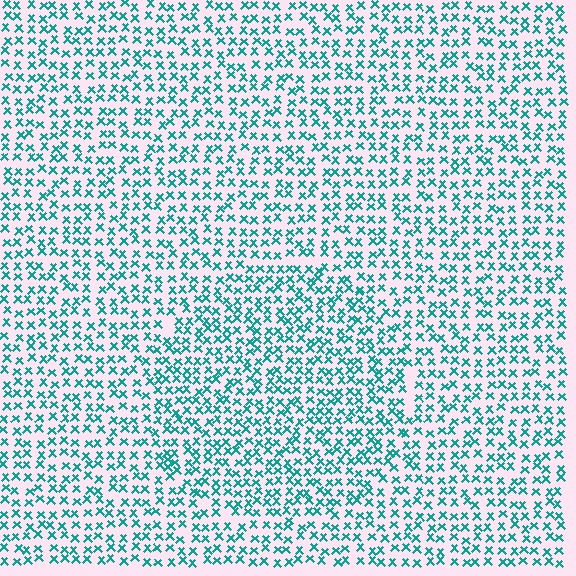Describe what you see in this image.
The image contains small teal elements arranged at two different densities. A circle-shaped region is visible where the elements are more densely packed than the surrounding area.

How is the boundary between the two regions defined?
The boundary is defined by a change in element density (approximately 1.4x ratio). All elements are the same color, size, and shape.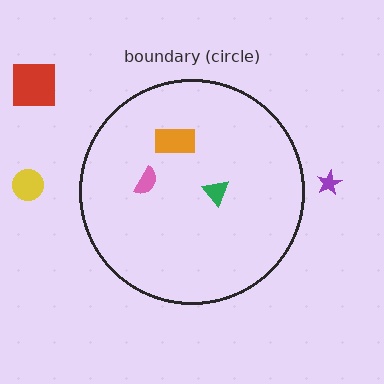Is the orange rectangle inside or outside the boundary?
Inside.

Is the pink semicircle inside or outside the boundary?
Inside.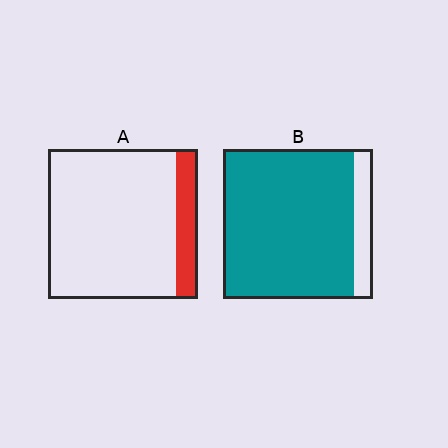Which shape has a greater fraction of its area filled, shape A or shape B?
Shape B.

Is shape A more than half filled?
No.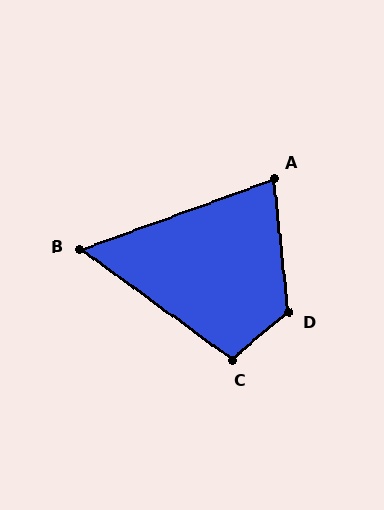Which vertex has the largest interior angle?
D, at approximately 124 degrees.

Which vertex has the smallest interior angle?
B, at approximately 56 degrees.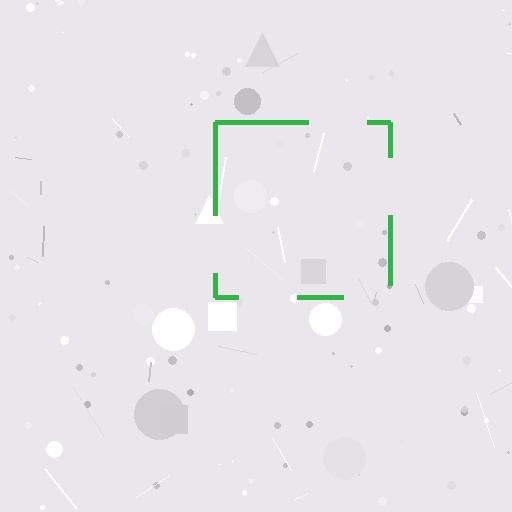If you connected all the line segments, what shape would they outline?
They would outline a square.